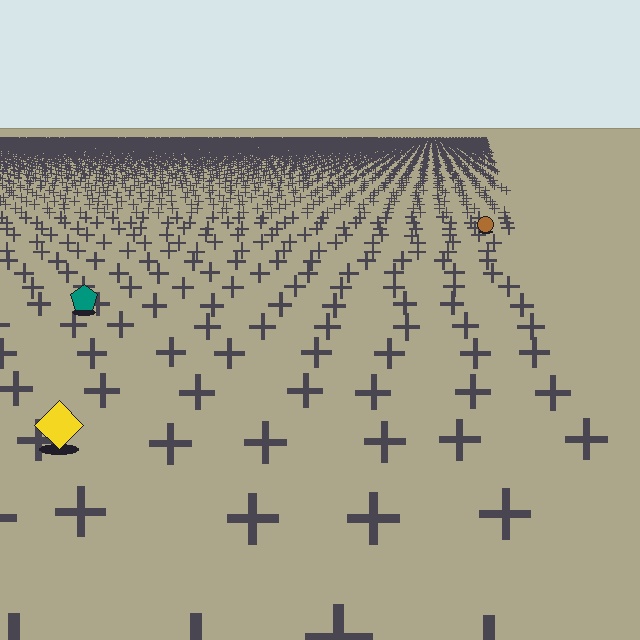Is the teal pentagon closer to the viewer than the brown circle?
Yes. The teal pentagon is closer — you can tell from the texture gradient: the ground texture is coarser near it.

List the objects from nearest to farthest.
From nearest to farthest: the yellow diamond, the teal pentagon, the brown circle.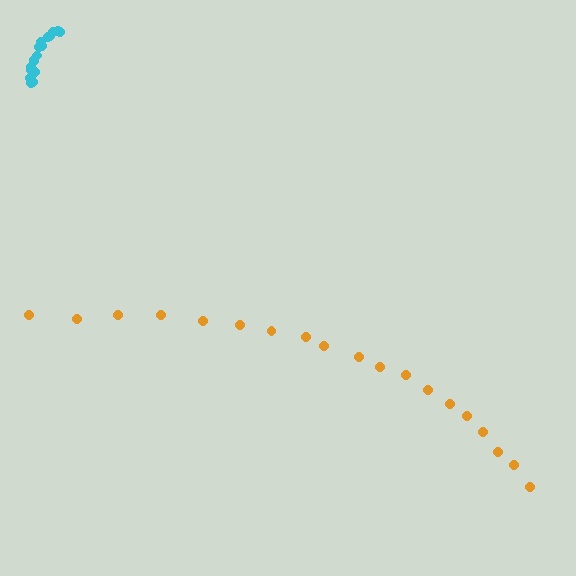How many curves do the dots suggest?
There are 2 distinct paths.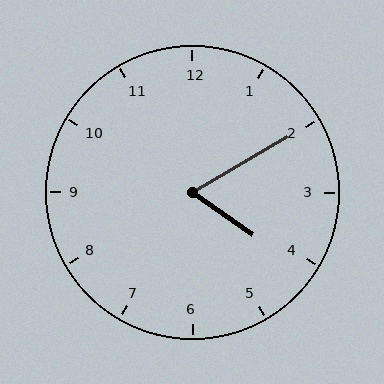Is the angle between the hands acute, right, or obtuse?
It is acute.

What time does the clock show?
4:10.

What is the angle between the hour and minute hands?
Approximately 65 degrees.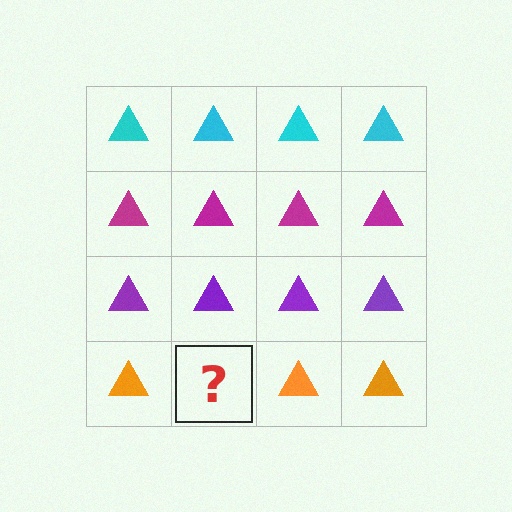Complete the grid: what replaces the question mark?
The question mark should be replaced with an orange triangle.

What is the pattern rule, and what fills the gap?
The rule is that each row has a consistent color. The gap should be filled with an orange triangle.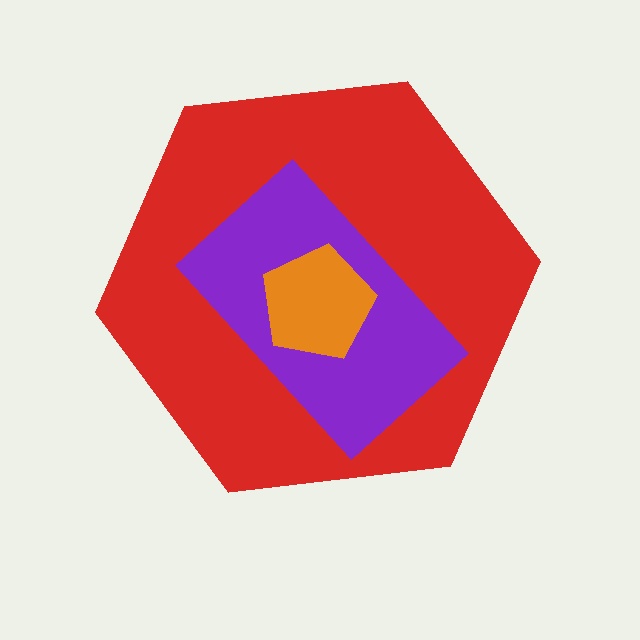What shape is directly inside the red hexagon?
The purple rectangle.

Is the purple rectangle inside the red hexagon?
Yes.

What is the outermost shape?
The red hexagon.